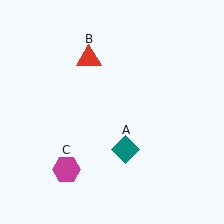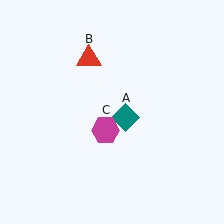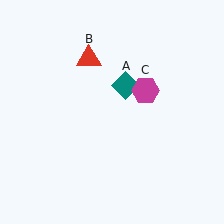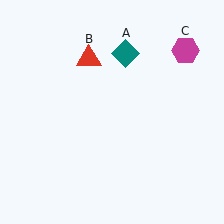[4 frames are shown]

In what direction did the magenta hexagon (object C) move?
The magenta hexagon (object C) moved up and to the right.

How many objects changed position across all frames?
2 objects changed position: teal diamond (object A), magenta hexagon (object C).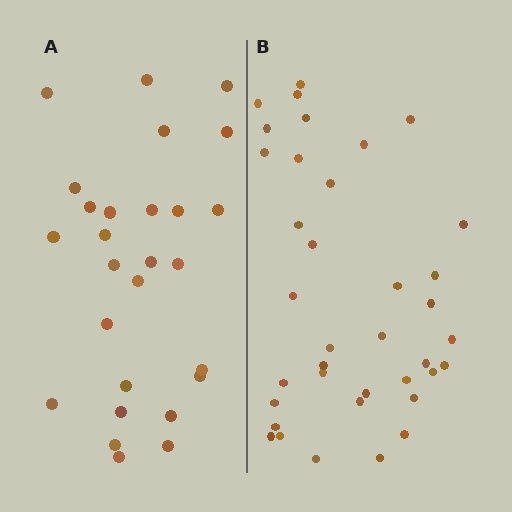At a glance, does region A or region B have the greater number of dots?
Region B (the right region) has more dots.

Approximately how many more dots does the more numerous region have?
Region B has roughly 10 or so more dots than region A.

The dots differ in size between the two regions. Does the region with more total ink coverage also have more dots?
No. Region A has more total ink coverage because its dots are larger, but region B actually contains more individual dots. Total area can be misleading — the number of items is what matters here.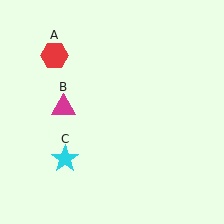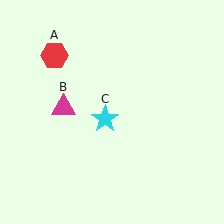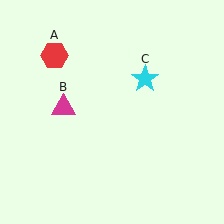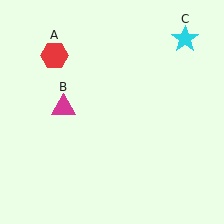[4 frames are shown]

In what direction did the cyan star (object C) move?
The cyan star (object C) moved up and to the right.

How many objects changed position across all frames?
1 object changed position: cyan star (object C).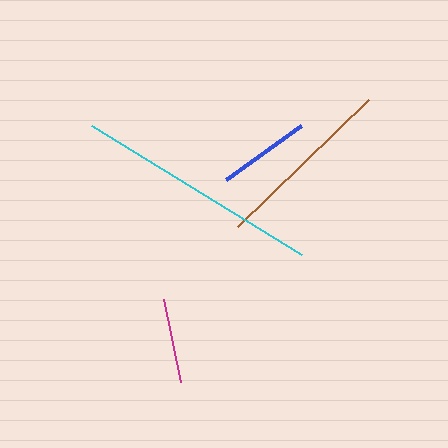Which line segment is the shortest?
The magenta line is the shortest at approximately 85 pixels.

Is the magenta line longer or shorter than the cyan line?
The cyan line is longer than the magenta line.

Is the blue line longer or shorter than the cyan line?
The cyan line is longer than the blue line.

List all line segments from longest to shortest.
From longest to shortest: cyan, brown, blue, magenta.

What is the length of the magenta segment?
The magenta segment is approximately 85 pixels long.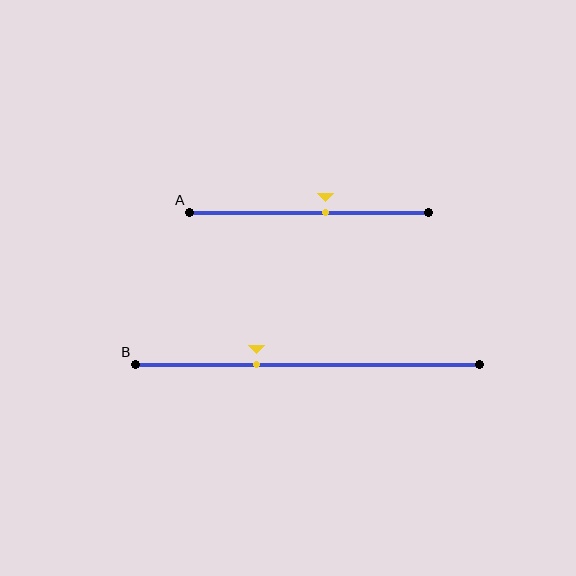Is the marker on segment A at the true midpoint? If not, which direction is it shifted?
No, the marker on segment A is shifted to the right by about 7% of the segment length.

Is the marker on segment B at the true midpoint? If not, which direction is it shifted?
No, the marker on segment B is shifted to the left by about 15% of the segment length.